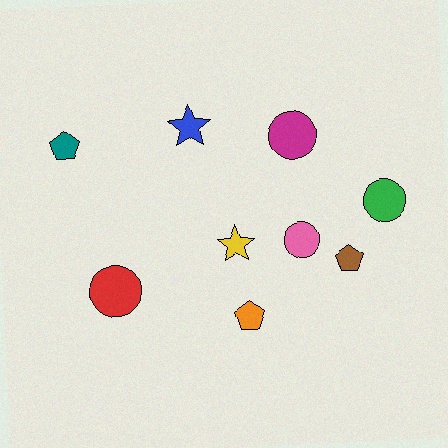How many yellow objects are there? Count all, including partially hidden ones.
There is 1 yellow object.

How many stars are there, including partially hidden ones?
There are 2 stars.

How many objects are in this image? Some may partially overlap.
There are 9 objects.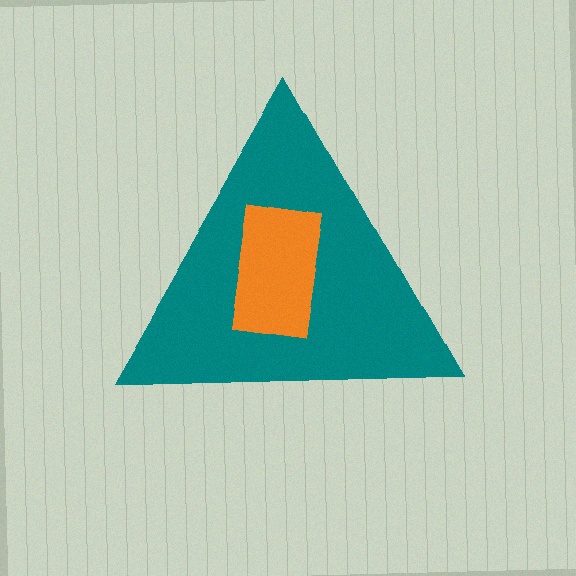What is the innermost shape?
The orange rectangle.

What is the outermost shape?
The teal triangle.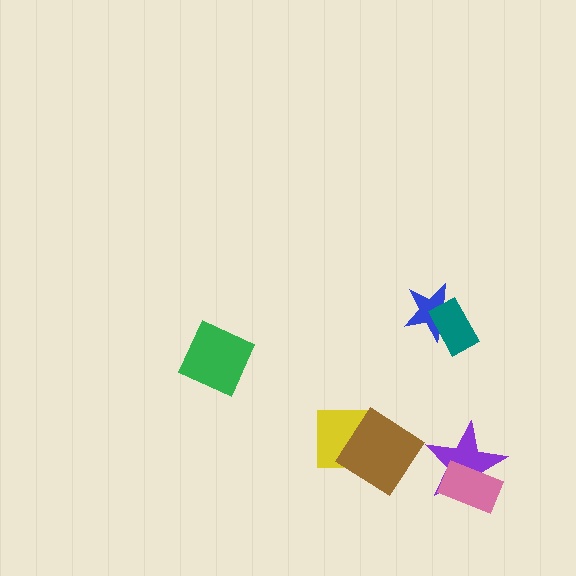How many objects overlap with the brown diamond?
1 object overlaps with the brown diamond.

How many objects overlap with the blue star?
1 object overlaps with the blue star.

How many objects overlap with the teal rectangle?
1 object overlaps with the teal rectangle.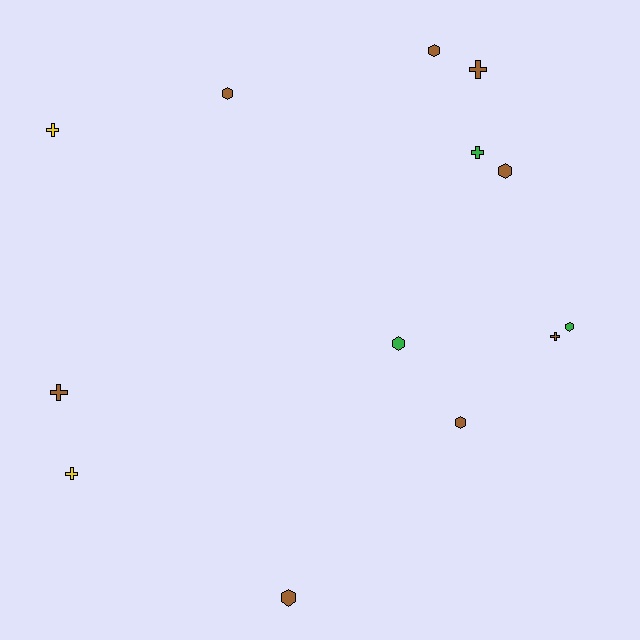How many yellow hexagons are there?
There are no yellow hexagons.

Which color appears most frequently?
Brown, with 8 objects.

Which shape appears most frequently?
Hexagon, with 7 objects.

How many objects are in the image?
There are 13 objects.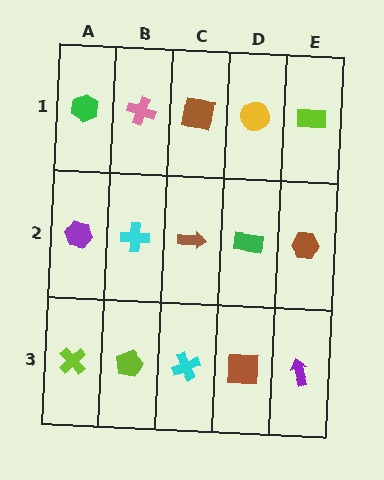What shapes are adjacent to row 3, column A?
A purple hexagon (row 2, column A), a lime pentagon (row 3, column B).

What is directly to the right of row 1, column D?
A lime rectangle.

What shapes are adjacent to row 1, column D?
A green rectangle (row 2, column D), a brown square (row 1, column C), a lime rectangle (row 1, column E).